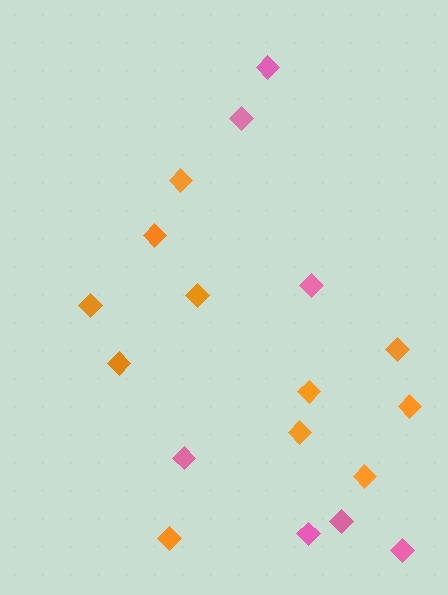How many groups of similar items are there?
There are 2 groups: one group of orange diamonds (11) and one group of pink diamonds (7).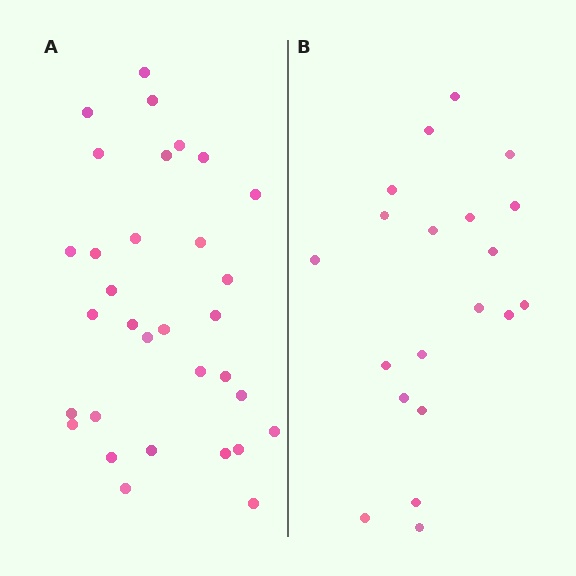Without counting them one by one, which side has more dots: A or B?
Region A (the left region) has more dots.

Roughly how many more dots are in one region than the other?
Region A has roughly 12 or so more dots than region B.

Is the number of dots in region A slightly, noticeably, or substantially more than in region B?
Region A has substantially more. The ratio is roughly 1.6 to 1.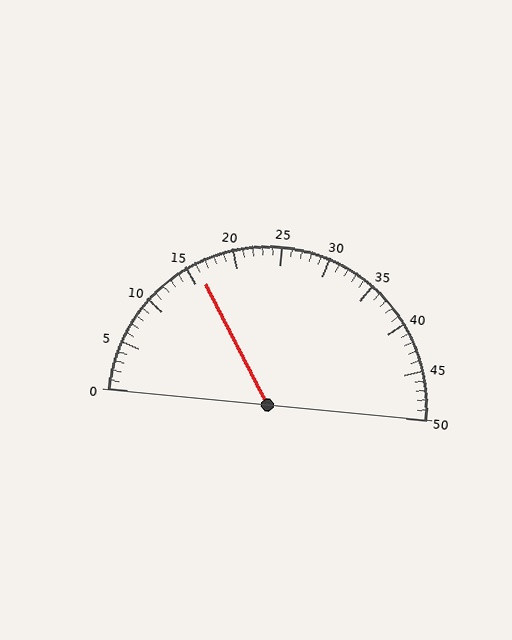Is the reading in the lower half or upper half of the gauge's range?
The reading is in the lower half of the range (0 to 50).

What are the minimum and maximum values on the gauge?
The gauge ranges from 0 to 50.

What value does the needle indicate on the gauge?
The needle indicates approximately 16.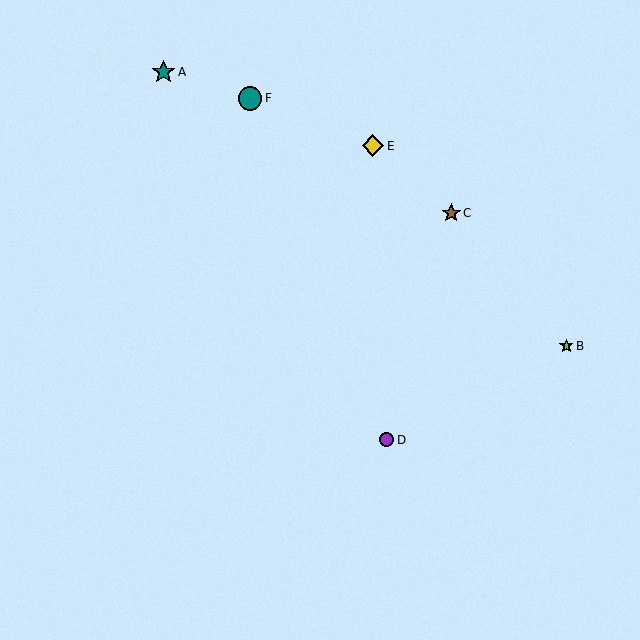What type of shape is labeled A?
Shape A is a teal star.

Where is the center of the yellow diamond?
The center of the yellow diamond is at (373, 146).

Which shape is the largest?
The teal circle (labeled F) is the largest.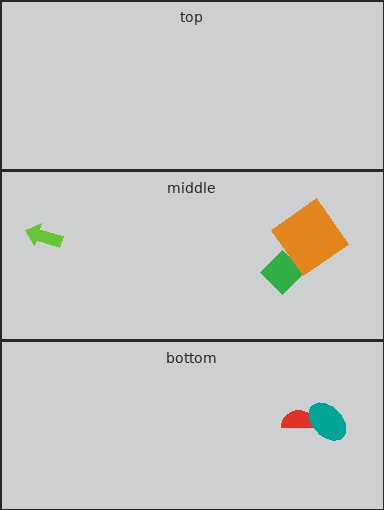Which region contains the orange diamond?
The middle region.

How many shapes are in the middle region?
3.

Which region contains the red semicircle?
The bottom region.